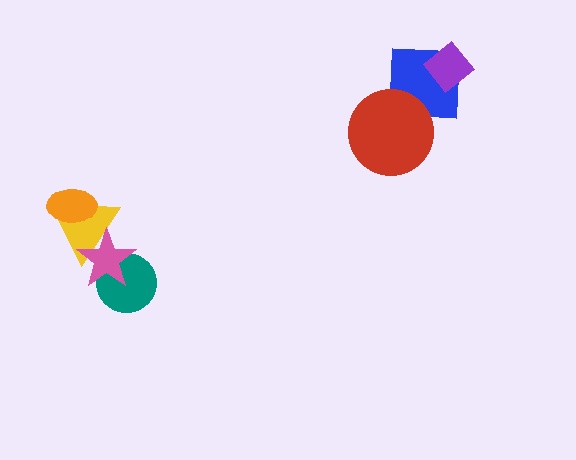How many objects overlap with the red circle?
1 object overlaps with the red circle.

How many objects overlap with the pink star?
2 objects overlap with the pink star.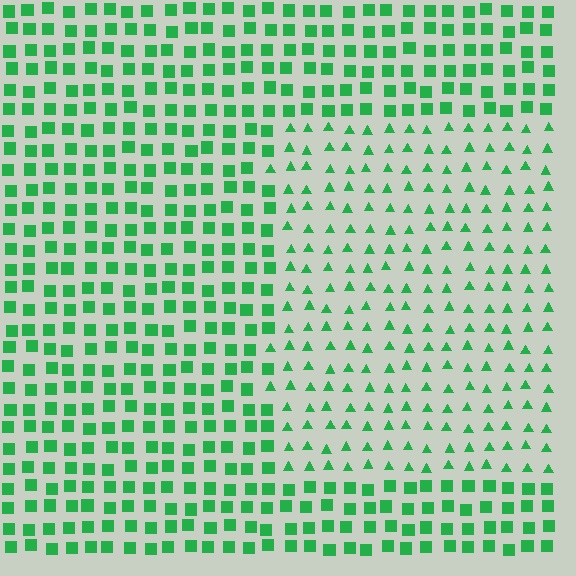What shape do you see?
I see a rectangle.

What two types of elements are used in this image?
The image uses triangles inside the rectangle region and squares outside it.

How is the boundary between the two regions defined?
The boundary is defined by a change in element shape: triangles inside vs. squares outside. All elements share the same color and spacing.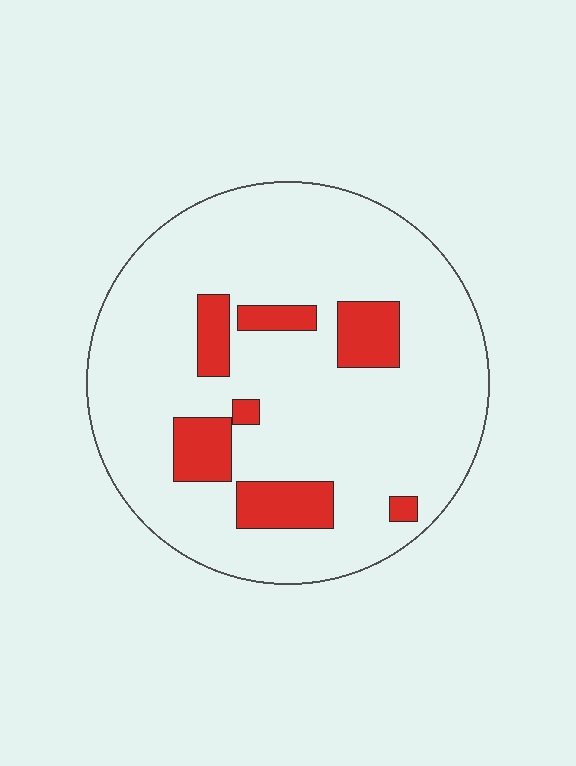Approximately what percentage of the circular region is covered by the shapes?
Approximately 15%.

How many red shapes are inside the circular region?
7.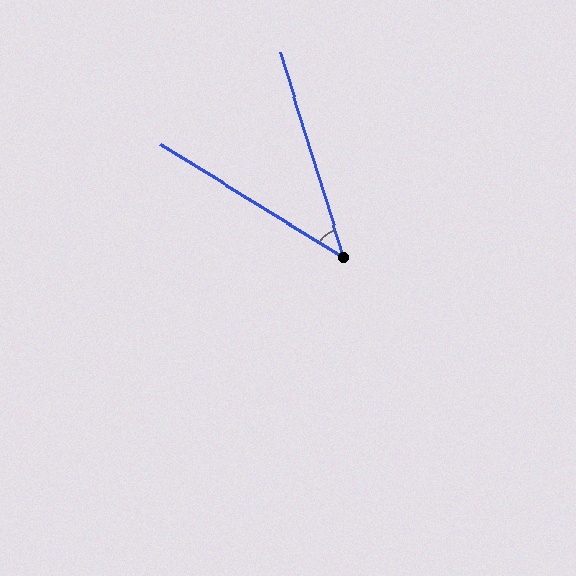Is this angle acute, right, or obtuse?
It is acute.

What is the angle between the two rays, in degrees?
Approximately 41 degrees.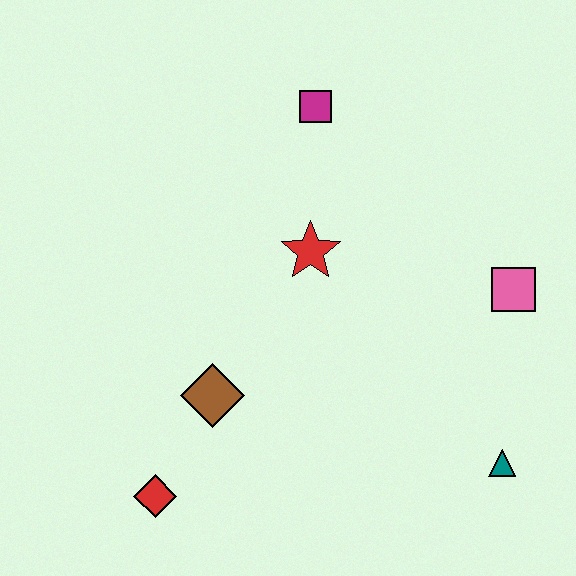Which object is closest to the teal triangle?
The pink square is closest to the teal triangle.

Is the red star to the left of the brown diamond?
No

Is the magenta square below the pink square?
No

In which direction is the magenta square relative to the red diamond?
The magenta square is above the red diamond.